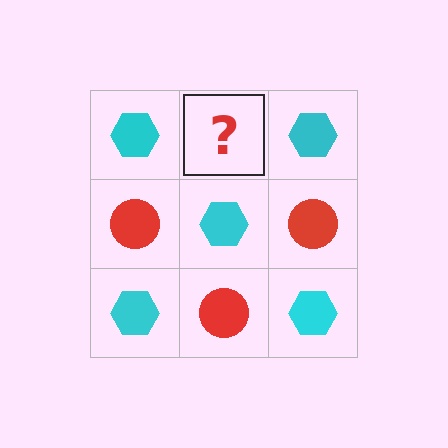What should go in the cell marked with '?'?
The missing cell should contain a red circle.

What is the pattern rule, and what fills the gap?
The rule is that it alternates cyan hexagon and red circle in a checkerboard pattern. The gap should be filled with a red circle.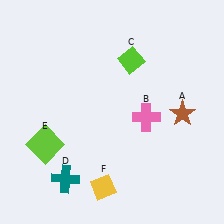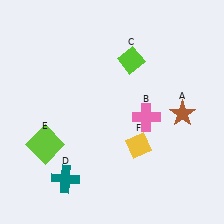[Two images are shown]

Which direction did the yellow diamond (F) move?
The yellow diamond (F) moved up.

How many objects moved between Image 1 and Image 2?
1 object moved between the two images.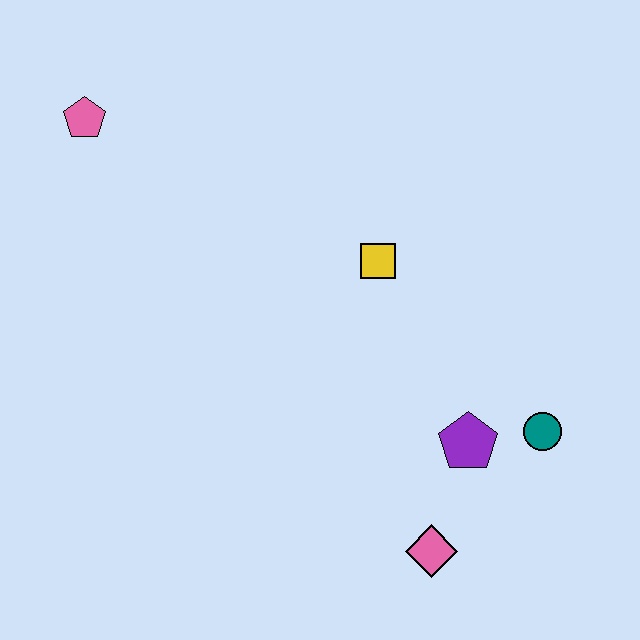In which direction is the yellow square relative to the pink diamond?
The yellow square is above the pink diamond.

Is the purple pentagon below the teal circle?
Yes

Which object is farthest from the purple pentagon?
The pink pentagon is farthest from the purple pentagon.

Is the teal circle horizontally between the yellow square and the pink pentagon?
No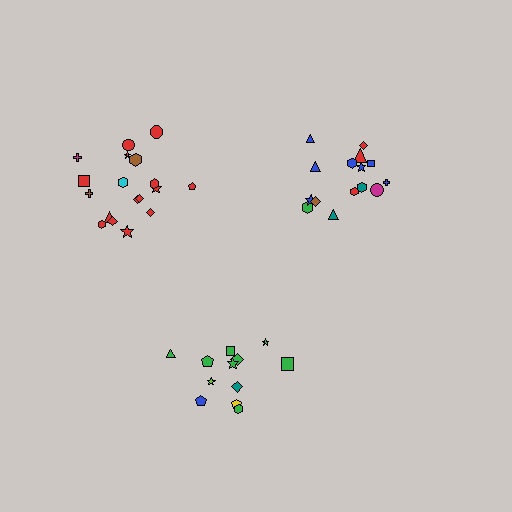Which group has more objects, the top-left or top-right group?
The top-left group.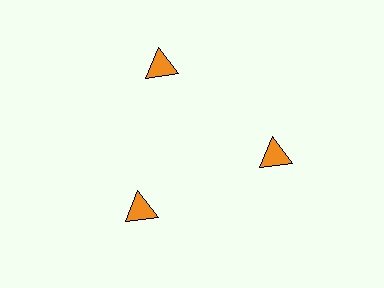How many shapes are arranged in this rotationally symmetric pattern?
There are 3 shapes, arranged in 3 groups of 1.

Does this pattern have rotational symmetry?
Yes, this pattern has 3-fold rotational symmetry. It looks the same after rotating 120 degrees around the center.